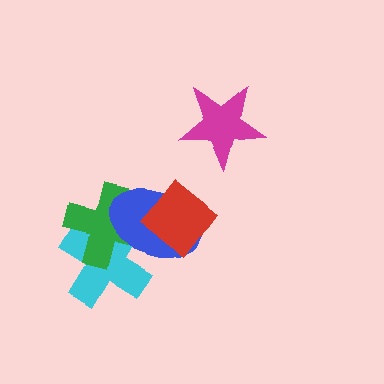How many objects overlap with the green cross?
2 objects overlap with the green cross.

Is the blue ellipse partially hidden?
Yes, it is partially covered by another shape.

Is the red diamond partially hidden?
No, no other shape covers it.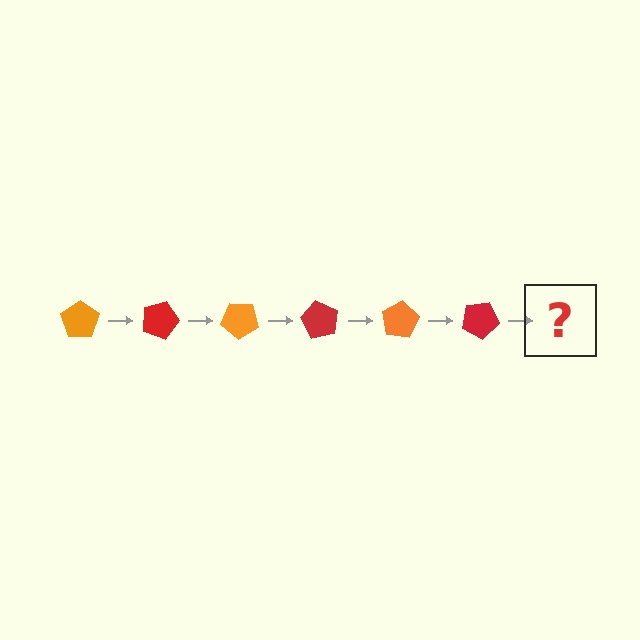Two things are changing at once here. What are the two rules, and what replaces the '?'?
The two rules are that it rotates 20 degrees each step and the color cycles through orange and red. The '?' should be an orange pentagon, rotated 120 degrees from the start.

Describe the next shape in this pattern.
It should be an orange pentagon, rotated 120 degrees from the start.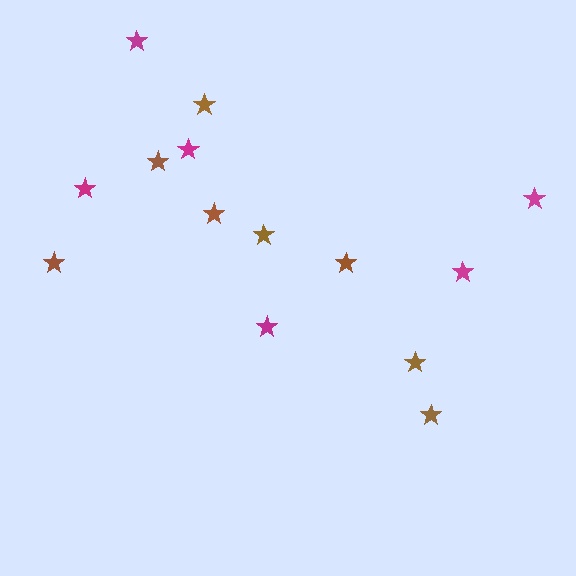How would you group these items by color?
There are 2 groups: one group of magenta stars (6) and one group of brown stars (8).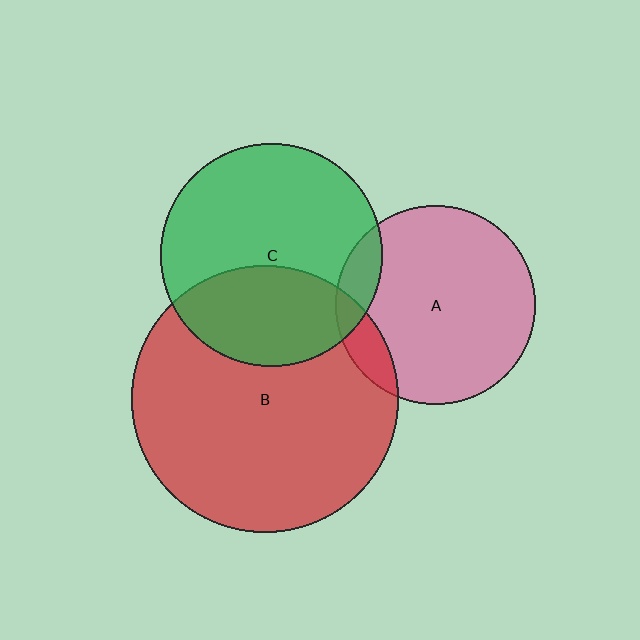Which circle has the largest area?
Circle B (red).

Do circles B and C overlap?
Yes.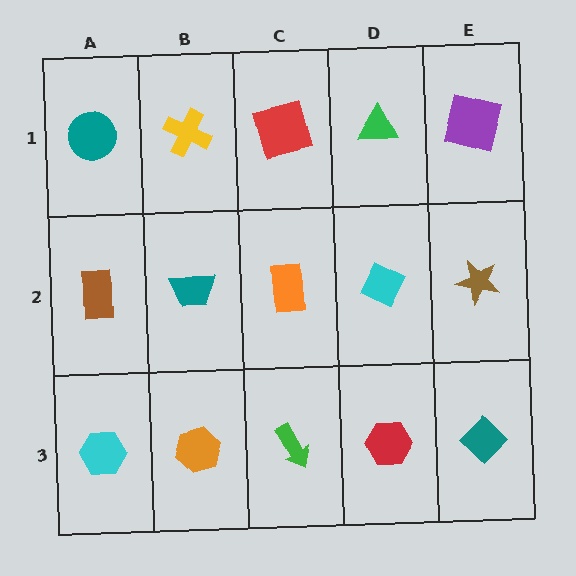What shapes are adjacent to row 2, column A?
A teal circle (row 1, column A), a cyan hexagon (row 3, column A), a teal trapezoid (row 2, column B).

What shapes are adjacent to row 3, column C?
An orange rectangle (row 2, column C), an orange hexagon (row 3, column B), a red hexagon (row 3, column D).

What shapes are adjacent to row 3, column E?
A brown star (row 2, column E), a red hexagon (row 3, column D).